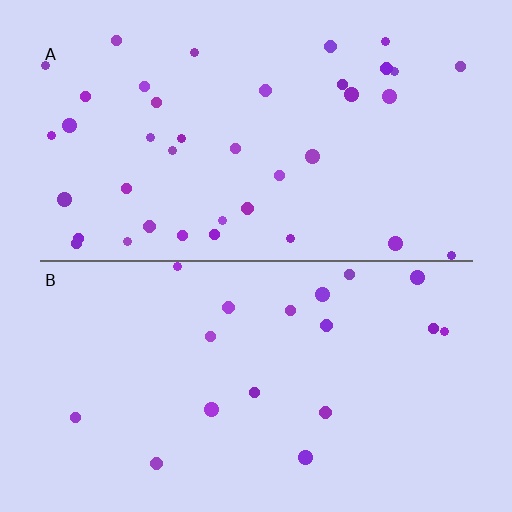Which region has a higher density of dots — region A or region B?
A (the top).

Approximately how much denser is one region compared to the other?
Approximately 2.2× — region A over region B.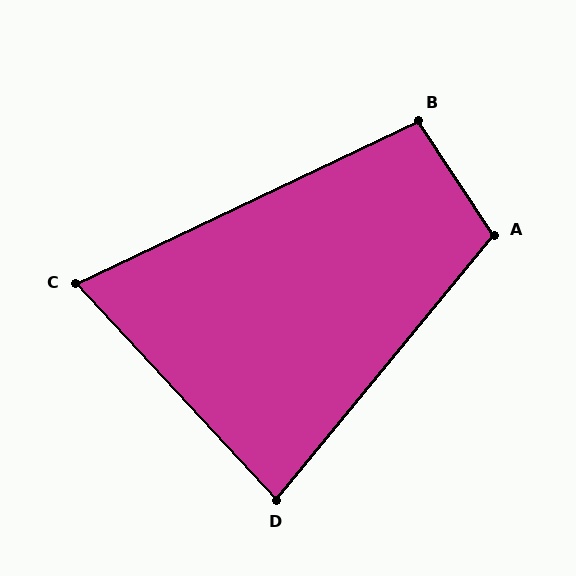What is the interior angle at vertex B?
Approximately 98 degrees (obtuse).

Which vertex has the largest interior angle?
A, at approximately 107 degrees.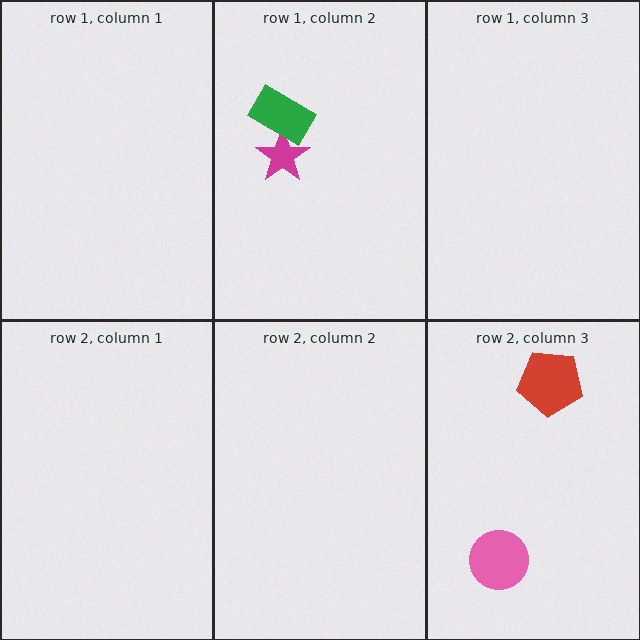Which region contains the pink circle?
The row 2, column 3 region.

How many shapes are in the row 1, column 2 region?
2.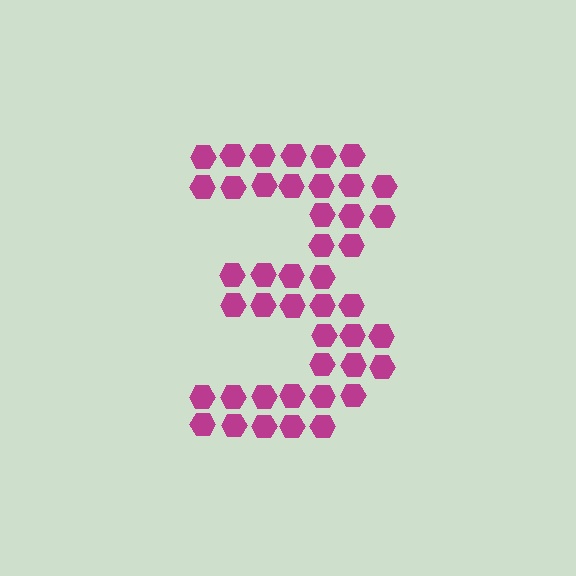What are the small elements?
The small elements are hexagons.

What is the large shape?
The large shape is the digit 3.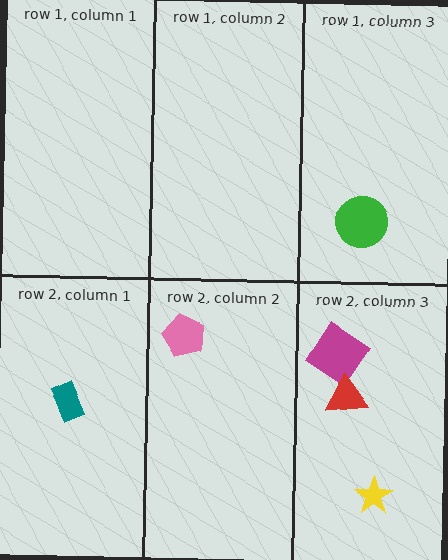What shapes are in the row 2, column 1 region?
The teal rectangle.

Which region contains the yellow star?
The row 2, column 3 region.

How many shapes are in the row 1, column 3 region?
1.